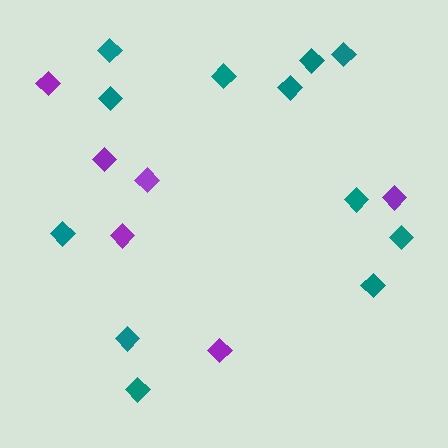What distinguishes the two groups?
There are 2 groups: one group of purple diamonds (6) and one group of teal diamonds (12).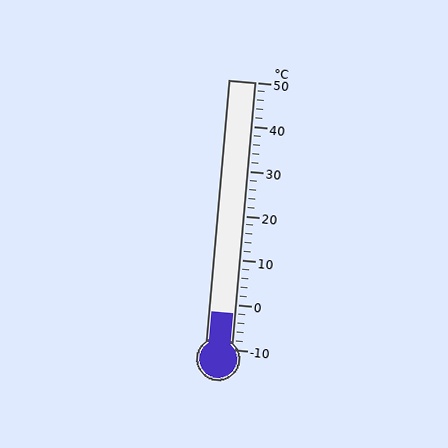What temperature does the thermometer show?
The thermometer shows approximately -2°C.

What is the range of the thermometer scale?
The thermometer scale ranges from -10°C to 50°C.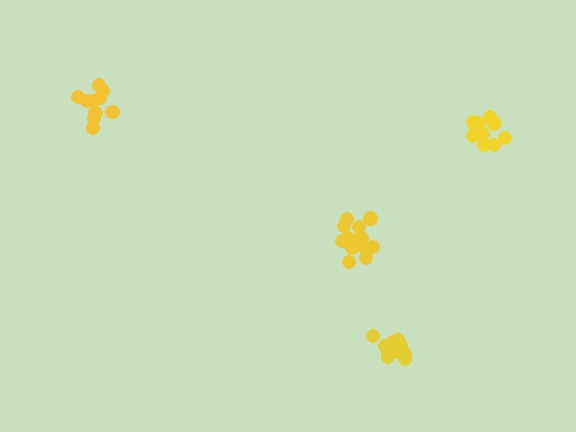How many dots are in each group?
Group 1: 13 dots, Group 2: 10 dots, Group 3: 14 dots, Group 4: 14 dots (51 total).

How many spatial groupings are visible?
There are 4 spatial groupings.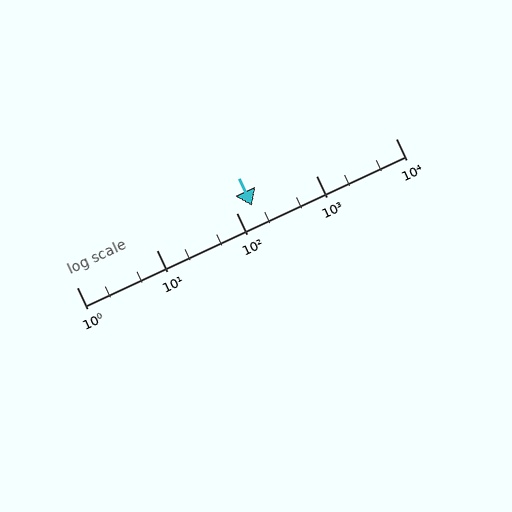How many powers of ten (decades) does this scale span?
The scale spans 4 decades, from 1 to 10000.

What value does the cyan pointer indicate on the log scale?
The pointer indicates approximately 160.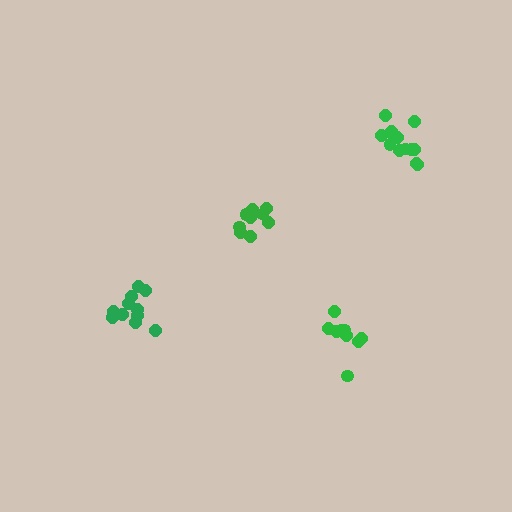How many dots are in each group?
Group 1: 11 dots, Group 2: 9 dots, Group 3: 9 dots, Group 4: 13 dots (42 total).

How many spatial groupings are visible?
There are 4 spatial groupings.